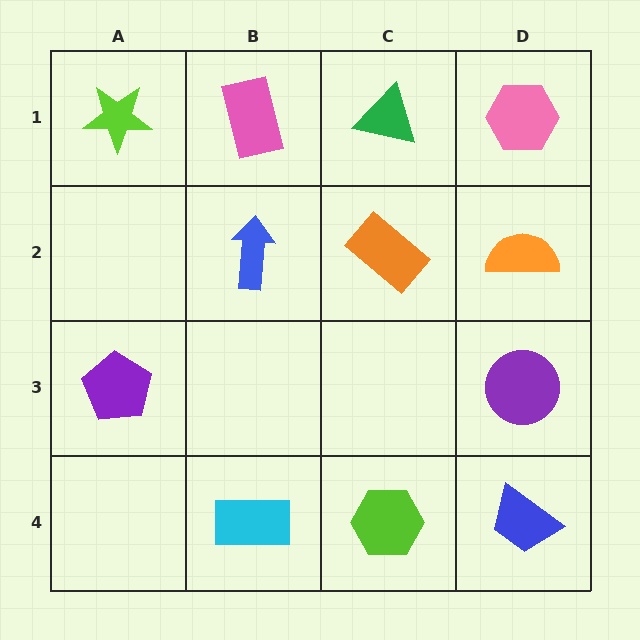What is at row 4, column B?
A cyan rectangle.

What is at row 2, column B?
A blue arrow.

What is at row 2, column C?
An orange rectangle.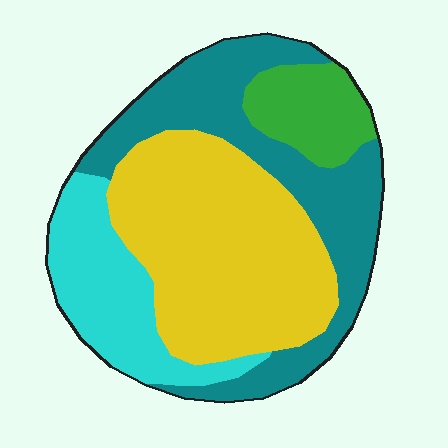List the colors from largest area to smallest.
From largest to smallest: yellow, teal, cyan, green.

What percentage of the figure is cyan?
Cyan covers around 20% of the figure.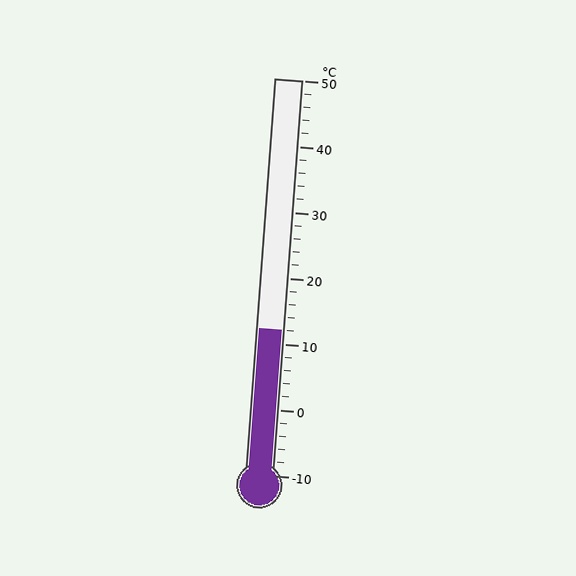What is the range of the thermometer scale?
The thermometer scale ranges from -10°C to 50°C.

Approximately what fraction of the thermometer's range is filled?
The thermometer is filled to approximately 35% of its range.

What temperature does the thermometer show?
The thermometer shows approximately 12°C.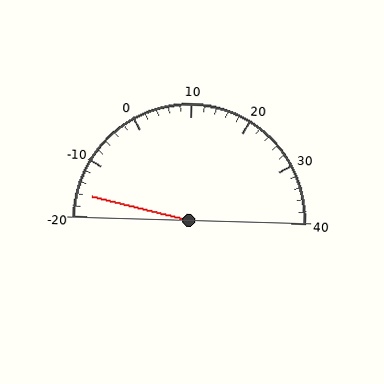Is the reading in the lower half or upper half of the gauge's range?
The reading is in the lower half of the range (-20 to 40).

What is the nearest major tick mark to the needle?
The nearest major tick mark is -20.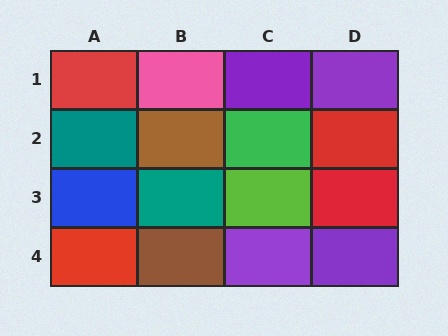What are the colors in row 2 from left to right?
Teal, brown, green, red.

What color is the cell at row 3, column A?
Blue.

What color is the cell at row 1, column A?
Red.